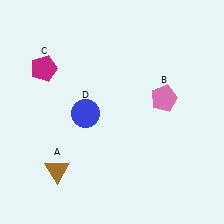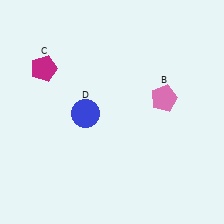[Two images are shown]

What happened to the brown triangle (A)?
The brown triangle (A) was removed in Image 2. It was in the bottom-left area of Image 1.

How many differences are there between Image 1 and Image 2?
There is 1 difference between the two images.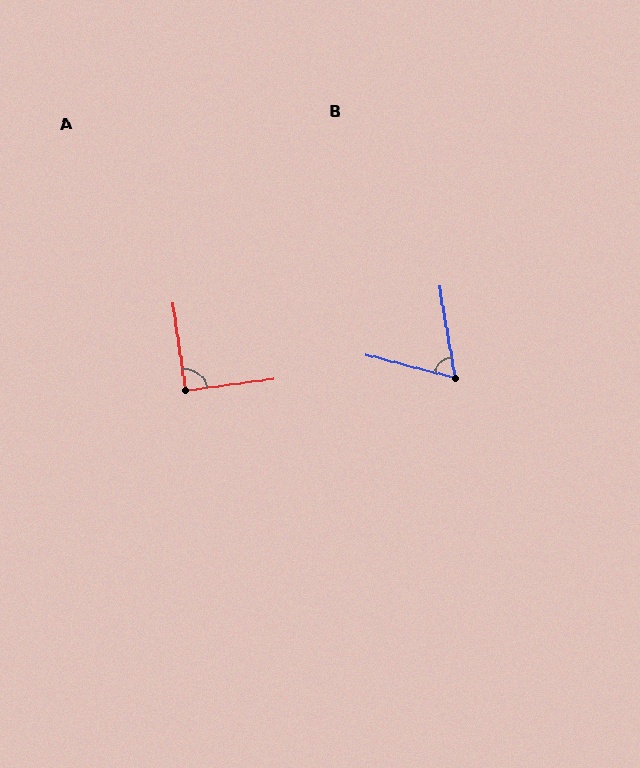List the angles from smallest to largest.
B (65°), A (91°).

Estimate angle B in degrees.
Approximately 65 degrees.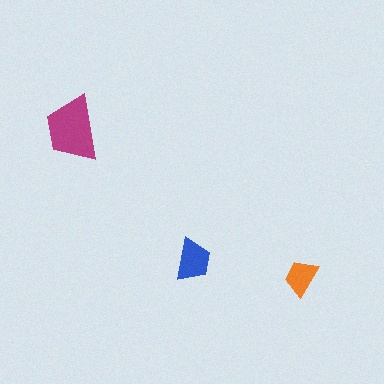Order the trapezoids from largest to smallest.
the magenta one, the blue one, the orange one.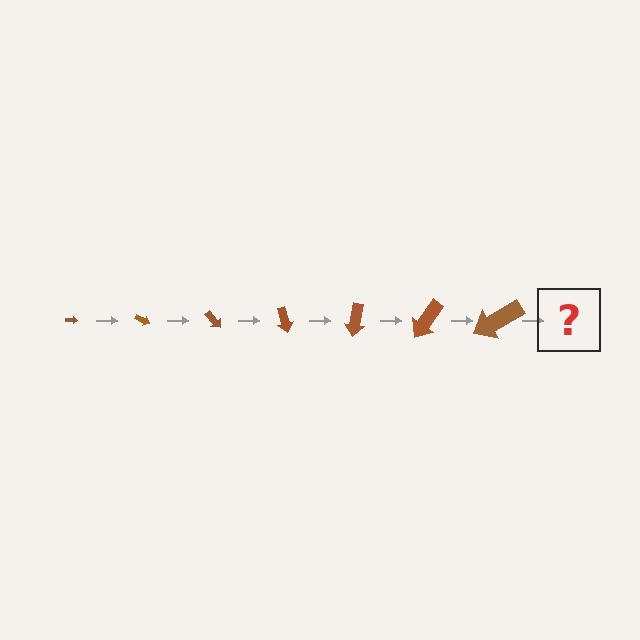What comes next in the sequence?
The next element should be an arrow, larger than the previous one and rotated 175 degrees from the start.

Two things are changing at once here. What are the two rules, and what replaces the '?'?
The two rules are that the arrow grows larger each step and it rotates 25 degrees each step. The '?' should be an arrow, larger than the previous one and rotated 175 degrees from the start.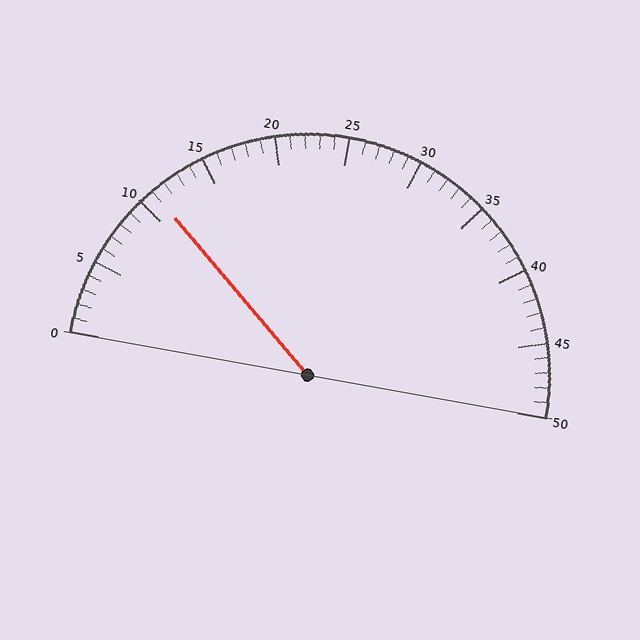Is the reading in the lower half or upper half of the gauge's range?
The reading is in the lower half of the range (0 to 50).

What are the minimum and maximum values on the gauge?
The gauge ranges from 0 to 50.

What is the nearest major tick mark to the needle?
The nearest major tick mark is 10.